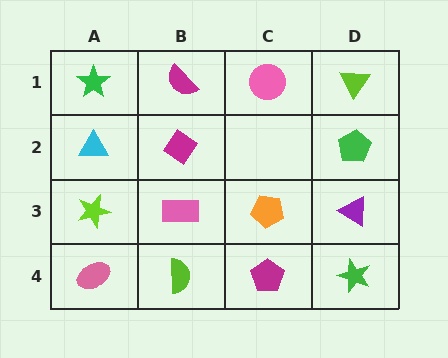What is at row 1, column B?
A magenta semicircle.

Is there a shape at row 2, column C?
No, that cell is empty.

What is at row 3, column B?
A pink rectangle.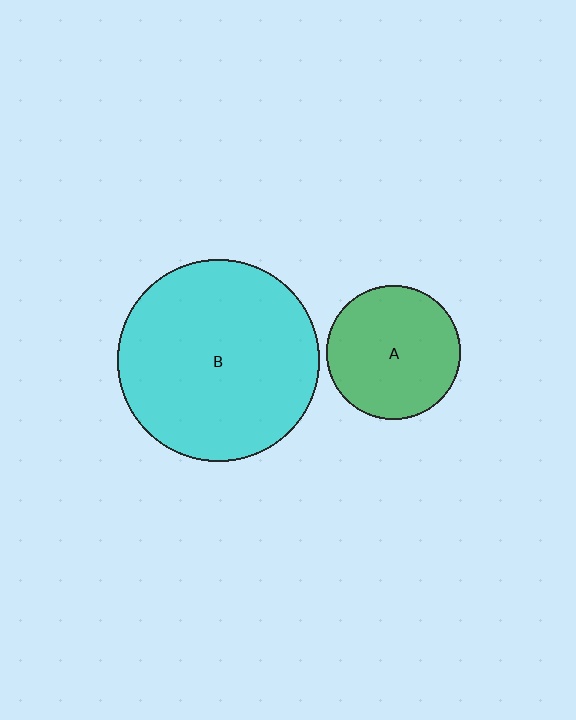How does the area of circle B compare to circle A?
Approximately 2.3 times.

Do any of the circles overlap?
No, none of the circles overlap.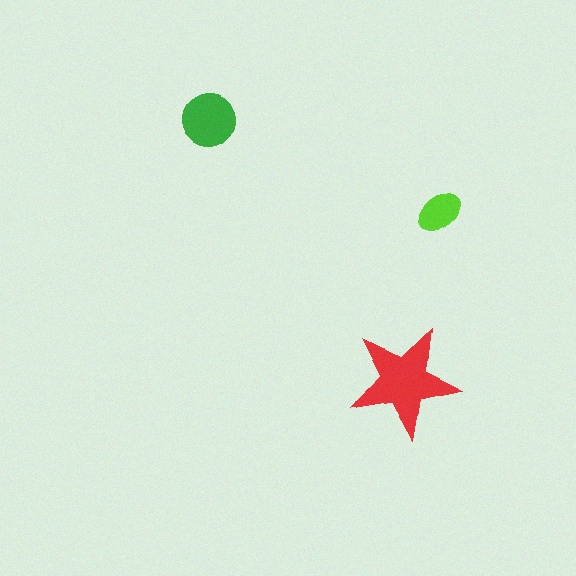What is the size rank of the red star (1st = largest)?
1st.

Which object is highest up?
The green circle is topmost.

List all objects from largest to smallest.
The red star, the green circle, the lime ellipse.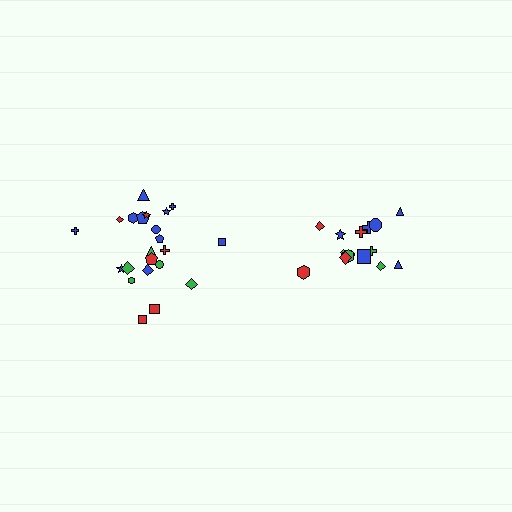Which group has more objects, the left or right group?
The left group.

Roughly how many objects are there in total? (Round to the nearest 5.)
Roughly 35 objects in total.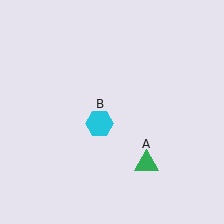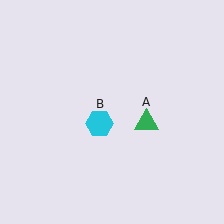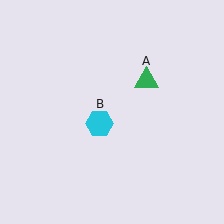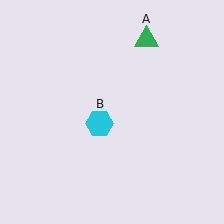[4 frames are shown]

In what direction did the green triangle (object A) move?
The green triangle (object A) moved up.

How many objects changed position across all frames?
1 object changed position: green triangle (object A).